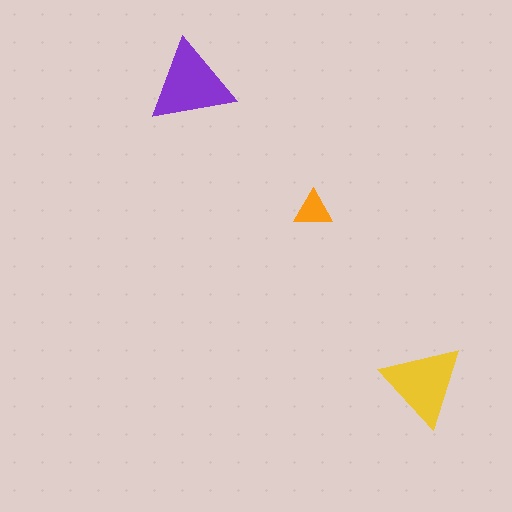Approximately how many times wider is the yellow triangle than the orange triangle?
About 2 times wider.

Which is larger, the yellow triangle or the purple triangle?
The purple one.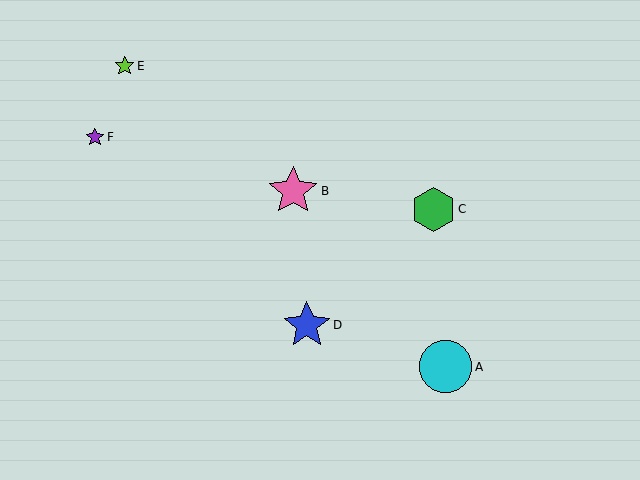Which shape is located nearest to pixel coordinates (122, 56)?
The lime star (labeled E) at (125, 66) is nearest to that location.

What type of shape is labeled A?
Shape A is a cyan circle.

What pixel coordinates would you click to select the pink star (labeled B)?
Click at (293, 191) to select the pink star B.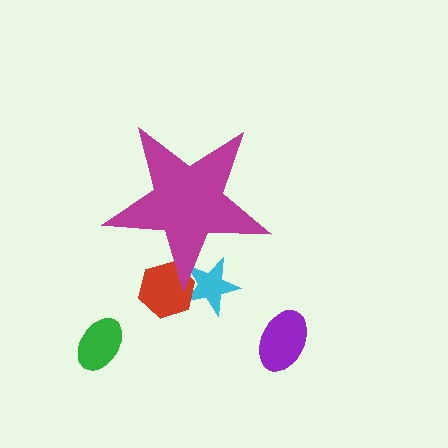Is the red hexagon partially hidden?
Yes, the red hexagon is partially hidden behind the magenta star.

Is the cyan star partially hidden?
Yes, the cyan star is partially hidden behind the magenta star.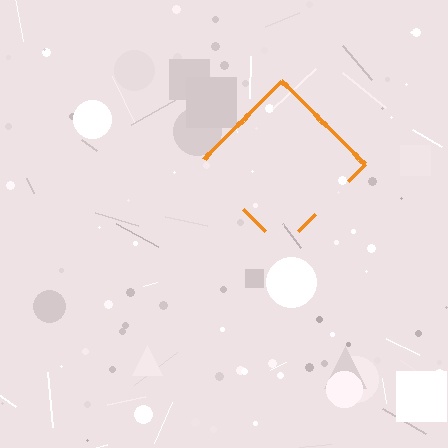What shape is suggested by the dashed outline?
The dashed outline suggests a diamond.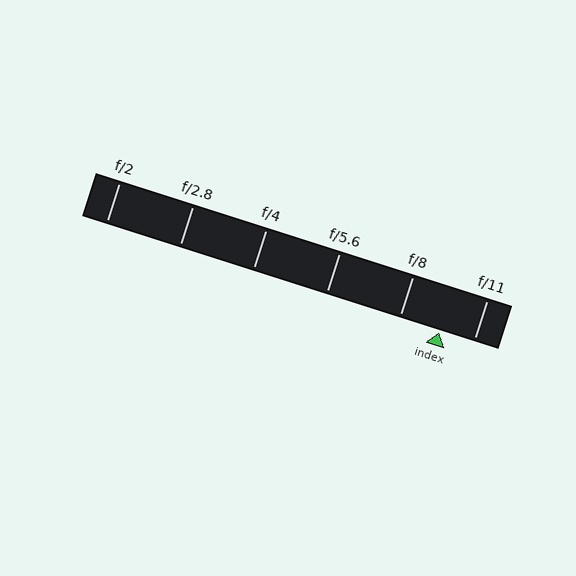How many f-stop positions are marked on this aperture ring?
There are 6 f-stop positions marked.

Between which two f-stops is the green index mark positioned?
The index mark is between f/8 and f/11.